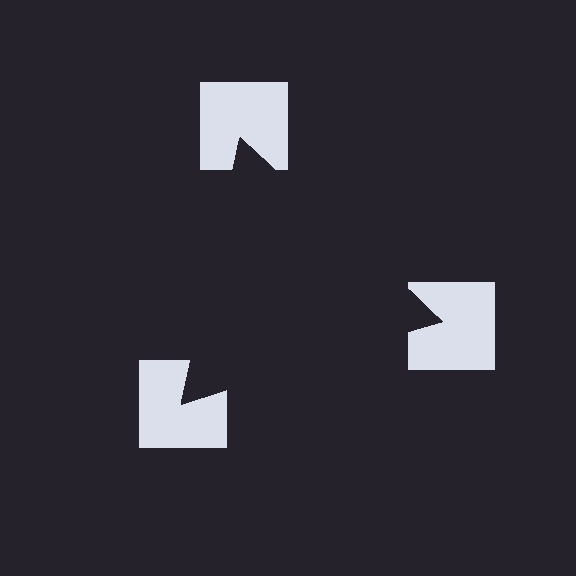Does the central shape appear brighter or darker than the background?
It typically appears slightly darker than the background, even though no actual brightness change is drawn.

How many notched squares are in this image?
There are 3 — one at each vertex of the illusory triangle.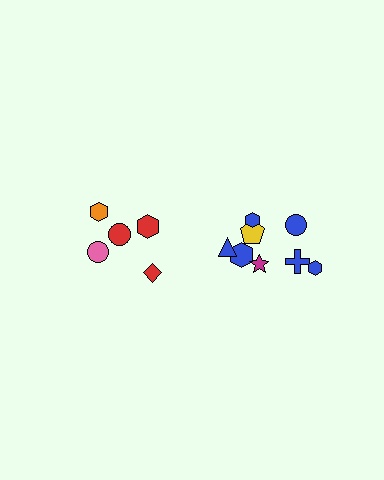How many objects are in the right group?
There are 8 objects.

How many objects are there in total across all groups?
There are 13 objects.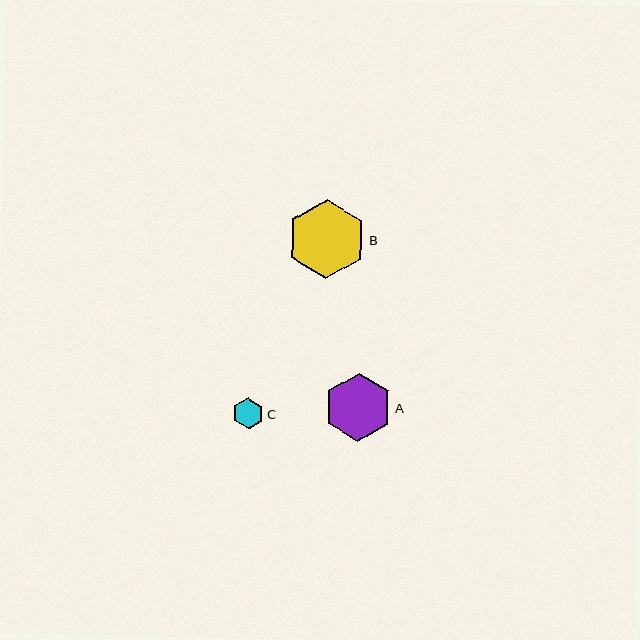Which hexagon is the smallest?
Hexagon C is the smallest with a size of approximately 31 pixels.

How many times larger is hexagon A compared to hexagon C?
Hexagon A is approximately 2.2 times the size of hexagon C.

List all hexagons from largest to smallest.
From largest to smallest: B, A, C.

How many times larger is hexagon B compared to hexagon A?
Hexagon B is approximately 1.2 times the size of hexagon A.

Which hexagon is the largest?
Hexagon B is the largest with a size of approximately 79 pixels.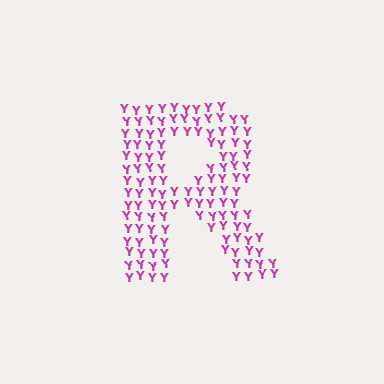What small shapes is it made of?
It is made of small letter Y's.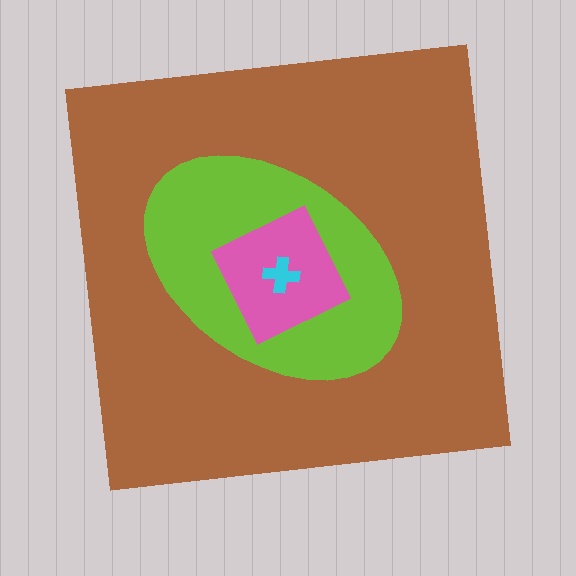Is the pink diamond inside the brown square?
Yes.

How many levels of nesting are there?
4.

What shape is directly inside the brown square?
The lime ellipse.